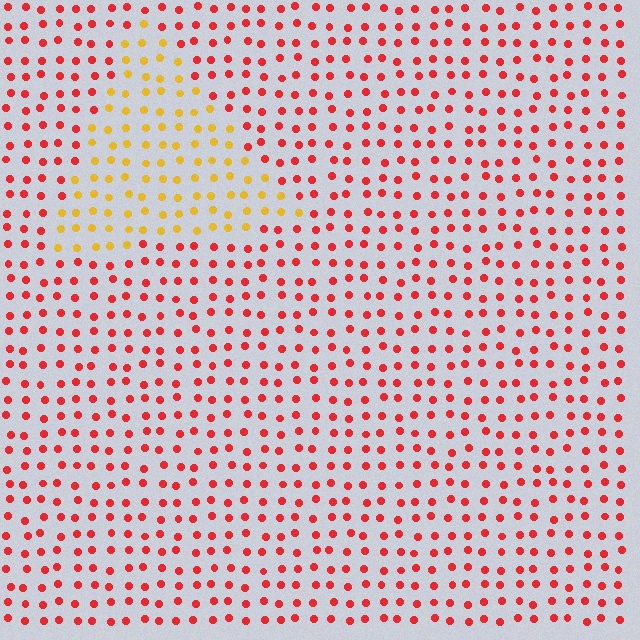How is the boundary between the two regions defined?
The boundary is defined purely by a slight shift in hue (about 49 degrees). Spacing, size, and orientation are identical on both sides.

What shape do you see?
I see a triangle.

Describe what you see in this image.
The image is filled with small red elements in a uniform arrangement. A triangle-shaped region is visible where the elements are tinted to a slightly different hue, forming a subtle color boundary.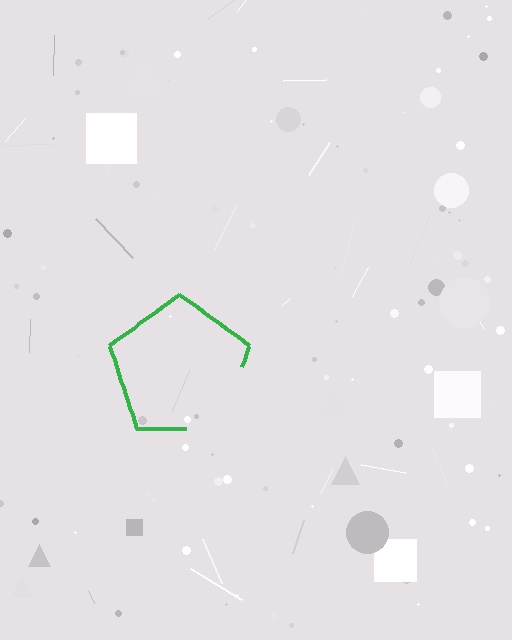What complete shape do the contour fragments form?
The contour fragments form a pentagon.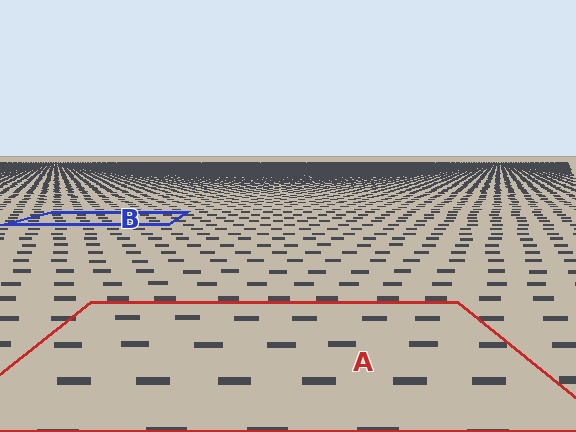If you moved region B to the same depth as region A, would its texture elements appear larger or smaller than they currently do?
They would appear larger. At a closer depth, the same texture elements are projected at a bigger on-screen size.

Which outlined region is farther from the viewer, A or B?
Region B is farther from the viewer — the texture elements inside it appear smaller and more densely packed.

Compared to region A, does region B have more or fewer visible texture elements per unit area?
Region B has more texture elements per unit area — they are packed more densely because it is farther away.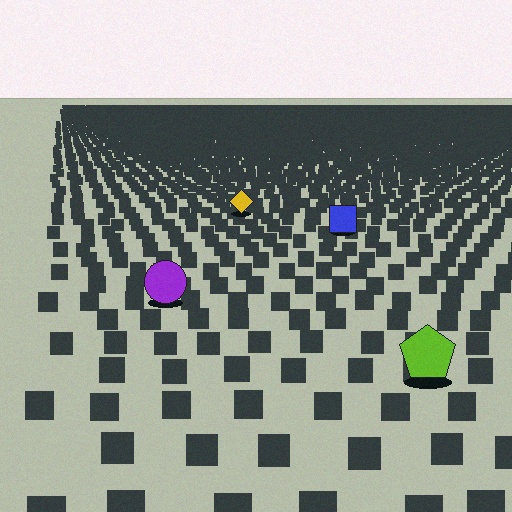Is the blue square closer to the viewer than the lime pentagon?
No. The lime pentagon is closer — you can tell from the texture gradient: the ground texture is coarser near it.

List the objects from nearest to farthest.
From nearest to farthest: the lime pentagon, the purple circle, the blue square, the yellow diamond.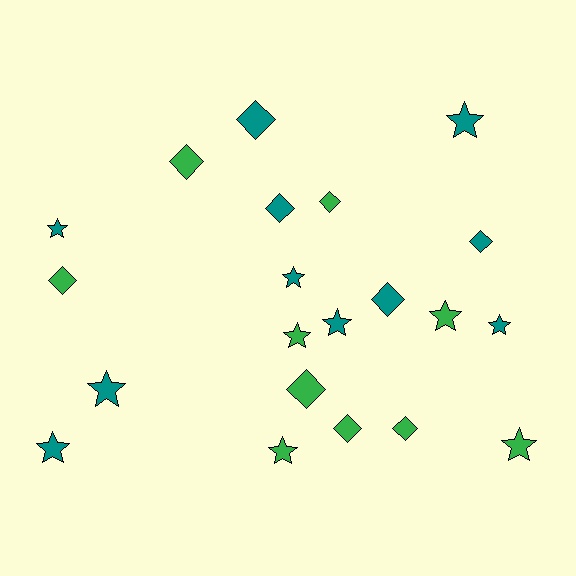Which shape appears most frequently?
Star, with 11 objects.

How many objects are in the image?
There are 21 objects.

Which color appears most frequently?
Teal, with 11 objects.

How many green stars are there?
There are 4 green stars.